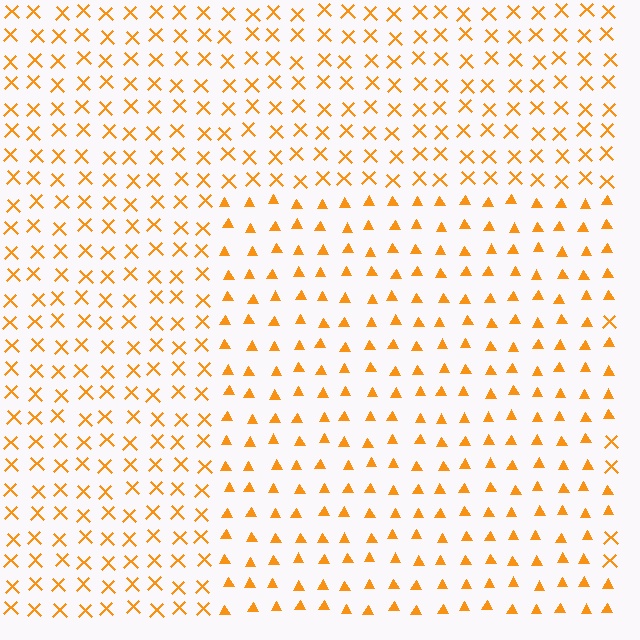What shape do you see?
I see a rectangle.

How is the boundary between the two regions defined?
The boundary is defined by a change in element shape: triangles inside vs. X marks outside. All elements share the same color and spacing.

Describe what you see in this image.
The image is filled with small orange elements arranged in a uniform grid. A rectangle-shaped region contains triangles, while the surrounding area contains X marks. The boundary is defined purely by the change in element shape.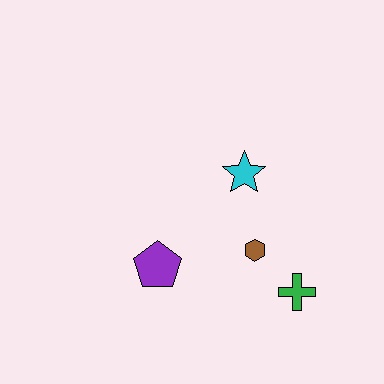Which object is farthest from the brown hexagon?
The purple pentagon is farthest from the brown hexagon.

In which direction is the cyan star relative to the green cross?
The cyan star is above the green cross.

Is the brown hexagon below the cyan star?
Yes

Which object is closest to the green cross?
The brown hexagon is closest to the green cross.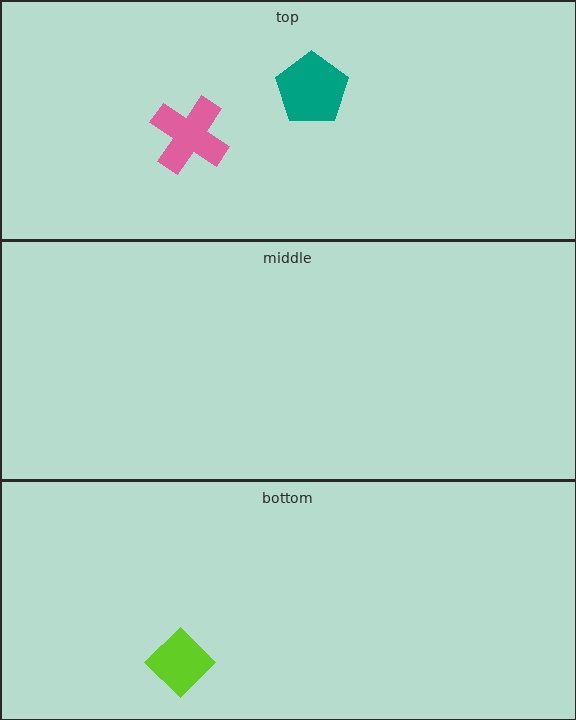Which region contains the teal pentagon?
The top region.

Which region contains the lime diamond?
The bottom region.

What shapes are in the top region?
The teal pentagon, the pink cross.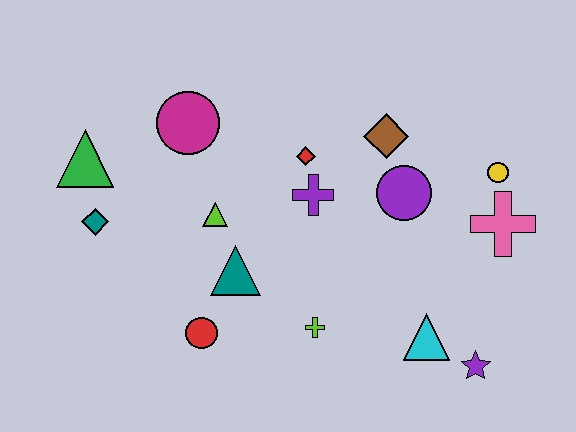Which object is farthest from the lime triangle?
The purple star is farthest from the lime triangle.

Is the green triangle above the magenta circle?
No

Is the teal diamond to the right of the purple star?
No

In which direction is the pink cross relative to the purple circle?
The pink cross is to the right of the purple circle.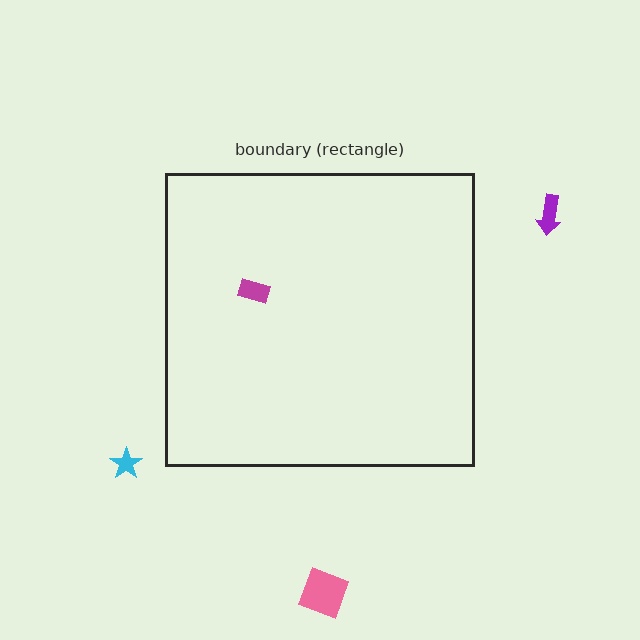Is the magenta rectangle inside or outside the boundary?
Inside.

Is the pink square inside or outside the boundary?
Outside.